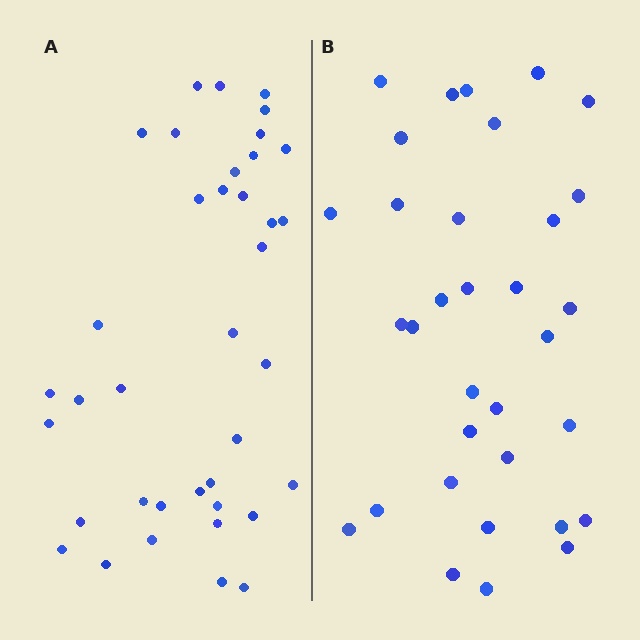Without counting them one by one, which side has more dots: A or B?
Region A (the left region) has more dots.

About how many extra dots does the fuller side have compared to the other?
Region A has about 5 more dots than region B.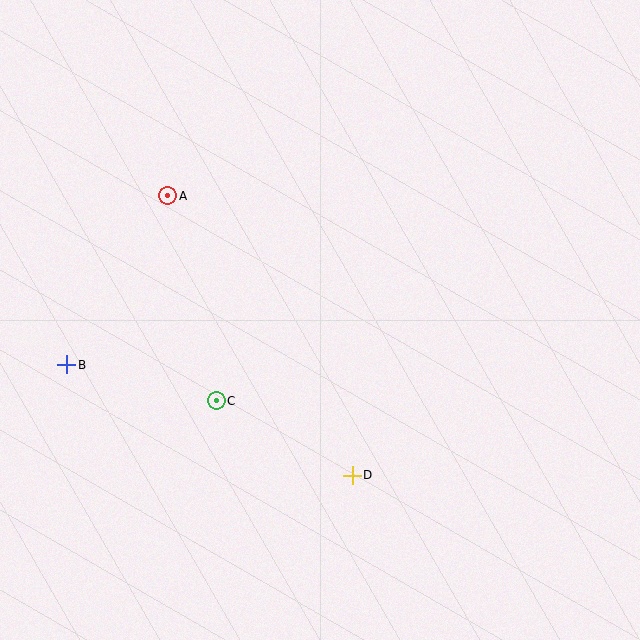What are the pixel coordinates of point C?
Point C is at (216, 401).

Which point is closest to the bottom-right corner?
Point D is closest to the bottom-right corner.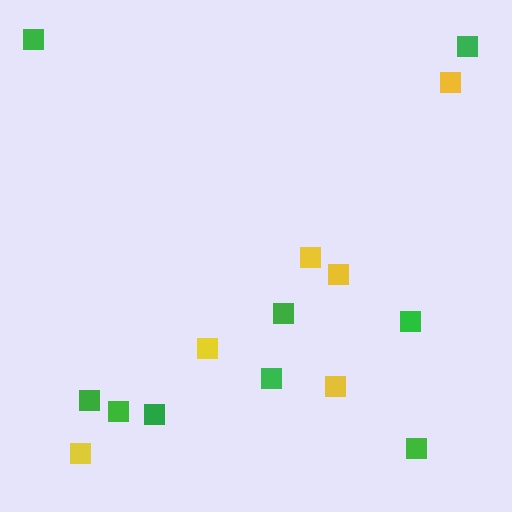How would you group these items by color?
There are 2 groups: one group of green squares (9) and one group of yellow squares (6).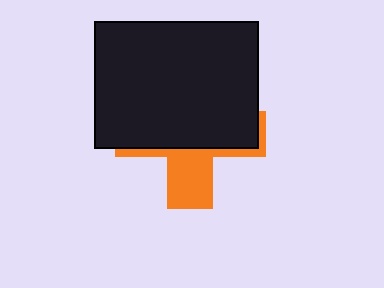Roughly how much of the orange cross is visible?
A small part of it is visible (roughly 32%).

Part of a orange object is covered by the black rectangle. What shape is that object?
It is a cross.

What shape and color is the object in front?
The object in front is a black rectangle.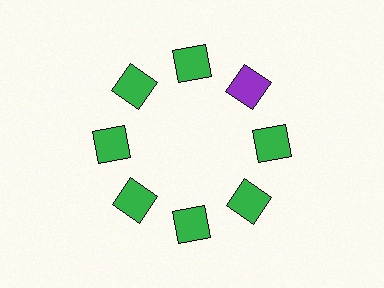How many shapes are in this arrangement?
There are 8 shapes arranged in a ring pattern.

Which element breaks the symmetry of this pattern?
The purple square at roughly the 2 o'clock position breaks the symmetry. All other shapes are green squares.